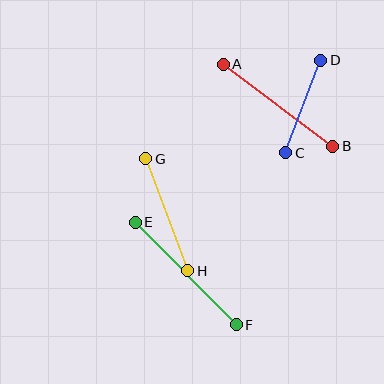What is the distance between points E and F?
The distance is approximately 144 pixels.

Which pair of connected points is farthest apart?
Points E and F are farthest apart.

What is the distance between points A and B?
The distance is approximately 136 pixels.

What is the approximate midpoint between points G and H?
The midpoint is at approximately (167, 215) pixels.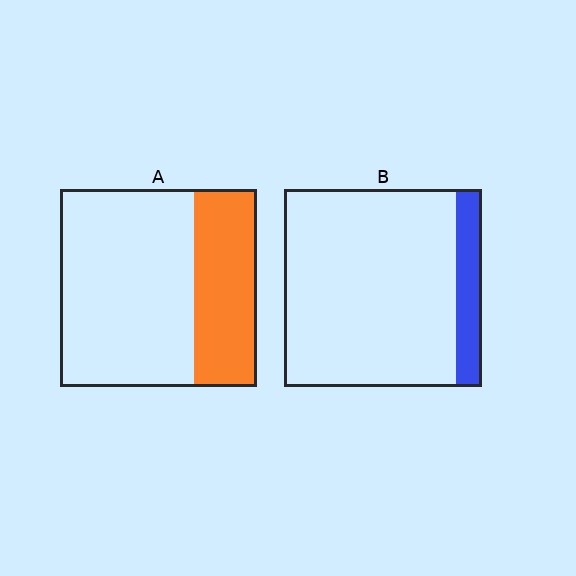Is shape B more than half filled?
No.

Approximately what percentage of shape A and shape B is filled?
A is approximately 30% and B is approximately 15%.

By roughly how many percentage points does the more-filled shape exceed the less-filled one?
By roughly 20 percentage points (A over B).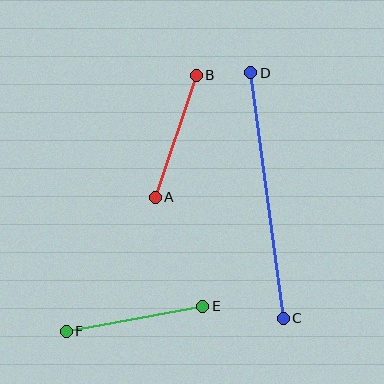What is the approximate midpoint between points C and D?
The midpoint is at approximately (267, 196) pixels.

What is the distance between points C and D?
The distance is approximately 248 pixels.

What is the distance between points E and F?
The distance is approximately 139 pixels.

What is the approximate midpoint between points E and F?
The midpoint is at approximately (134, 319) pixels.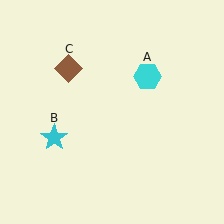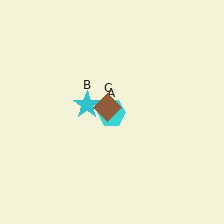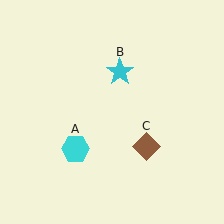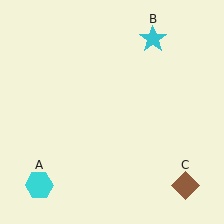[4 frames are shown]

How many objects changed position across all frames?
3 objects changed position: cyan hexagon (object A), cyan star (object B), brown diamond (object C).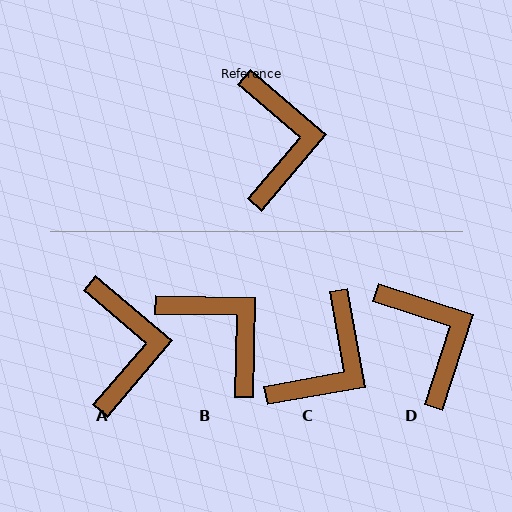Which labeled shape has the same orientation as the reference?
A.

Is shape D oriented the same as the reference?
No, it is off by about 22 degrees.